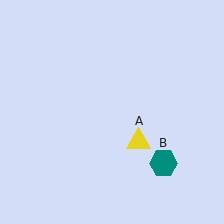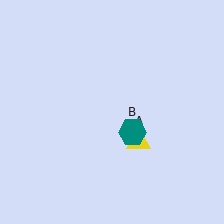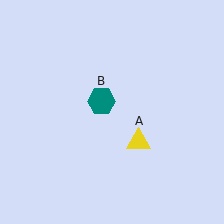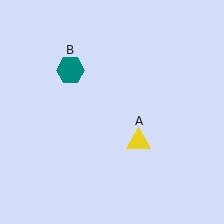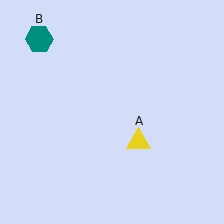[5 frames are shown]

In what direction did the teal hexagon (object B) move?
The teal hexagon (object B) moved up and to the left.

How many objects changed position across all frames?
1 object changed position: teal hexagon (object B).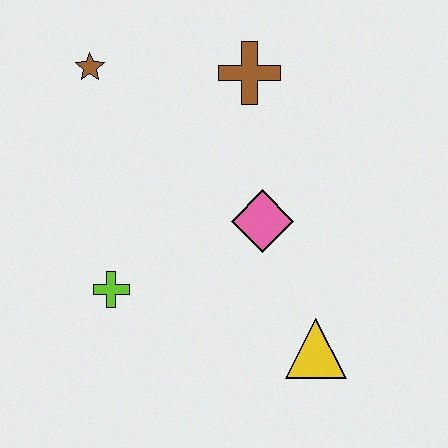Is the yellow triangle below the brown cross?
Yes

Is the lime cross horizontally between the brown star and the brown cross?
Yes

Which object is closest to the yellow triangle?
The pink diamond is closest to the yellow triangle.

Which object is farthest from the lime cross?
The brown cross is farthest from the lime cross.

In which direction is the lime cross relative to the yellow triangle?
The lime cross is to the left of the yellow triangle.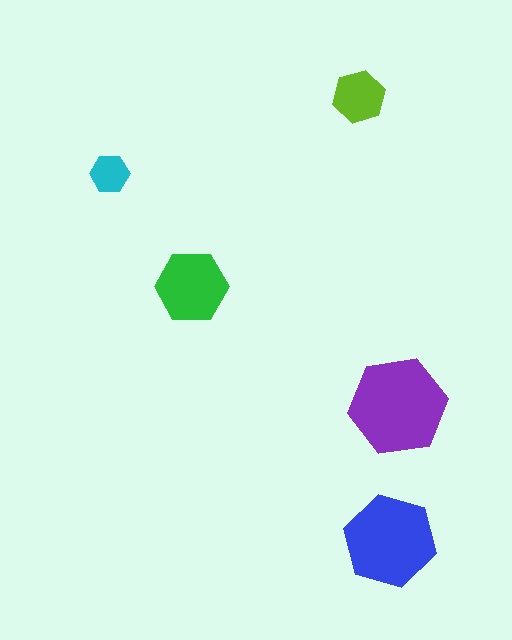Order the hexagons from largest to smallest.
the purple one, the blue one, the green one, the lime one, the cyan one.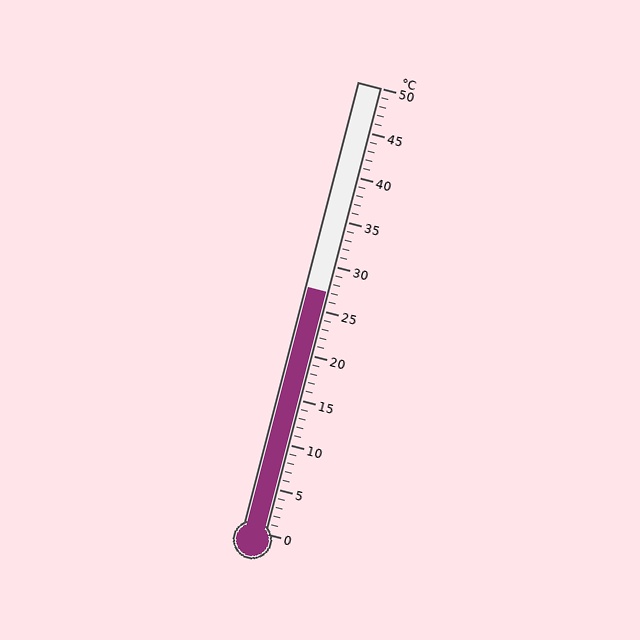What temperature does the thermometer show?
The thermometer shows approximately 27°C.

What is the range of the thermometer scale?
The thermometer scale ranges from 0°C to 50°C.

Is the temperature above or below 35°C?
The temperature is below 35°C.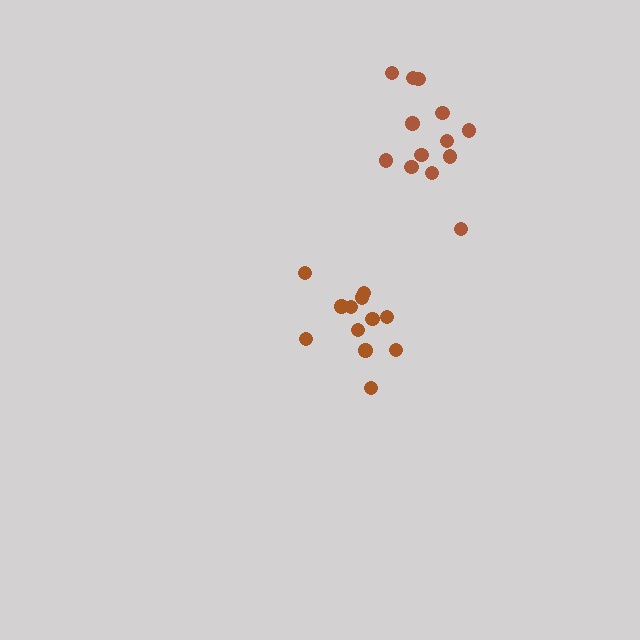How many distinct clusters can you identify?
There are 2 distinct clusters.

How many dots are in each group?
Group 1: 13 dots, Group 2: 12 dots (25 total).